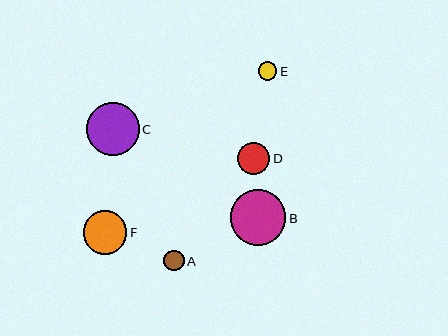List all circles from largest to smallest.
From largest to smallest: B, C, F, D, A, E.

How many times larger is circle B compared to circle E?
Circle B is approximately 3.0 times the size of circle E.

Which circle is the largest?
Circle B is the largest with a size of approximately 56 pixels.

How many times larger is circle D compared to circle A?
Circle D is approximately 1.6 times the size of circle A.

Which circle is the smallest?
Circle E is the smallest with a size of approximately 19 pixels.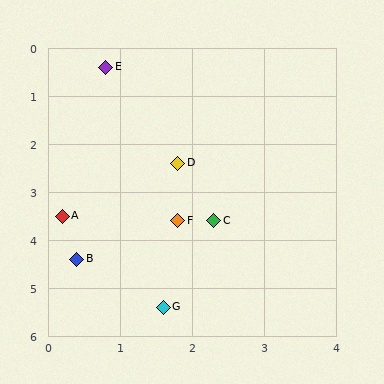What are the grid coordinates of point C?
Point C is at approximately (2.3, 3.6).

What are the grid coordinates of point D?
Point D is at approximately (1.8, 2.4).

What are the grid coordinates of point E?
Point E is at approximately (0.8, 0.4).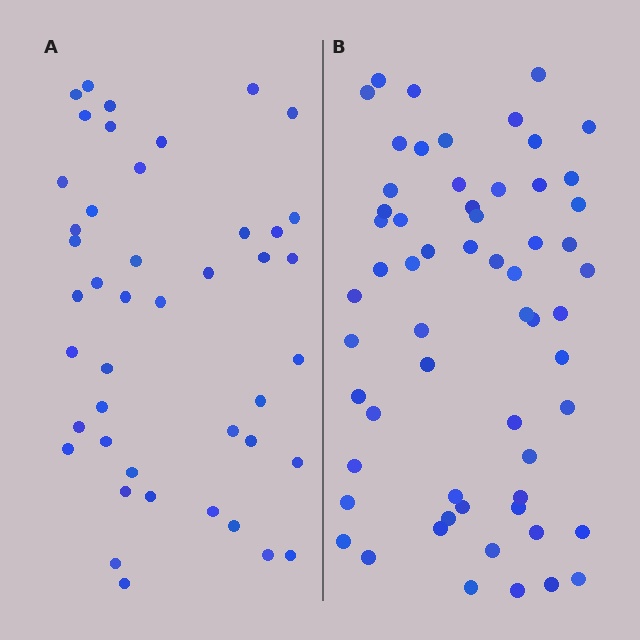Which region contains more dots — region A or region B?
Region B (the right region) has more dots.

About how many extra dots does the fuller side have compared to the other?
Region B has approximately 15 more dots than region A.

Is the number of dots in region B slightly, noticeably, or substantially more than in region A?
Region B has noticeably more, but not dramatically so. The ratio is roughly 1.4 to 1.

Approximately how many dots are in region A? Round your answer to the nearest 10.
About 40 dots. (The exact count is 44, which rounds to 40.)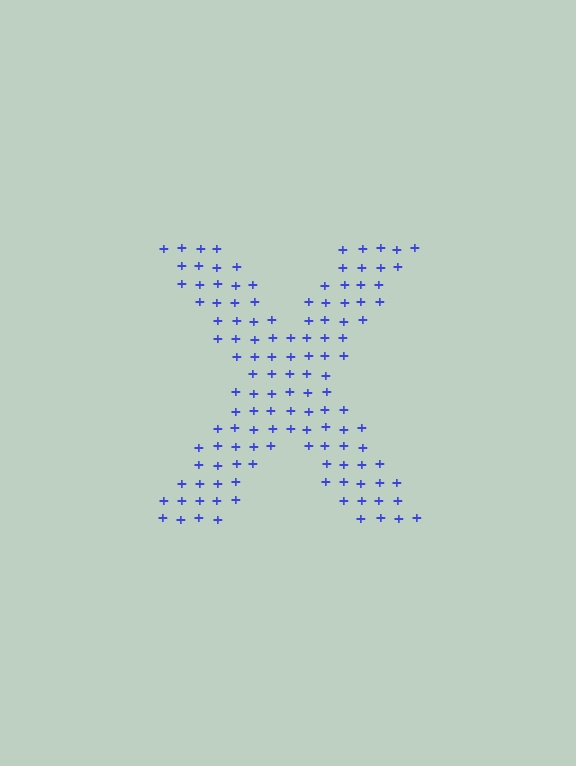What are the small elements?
The small elements are plus signs.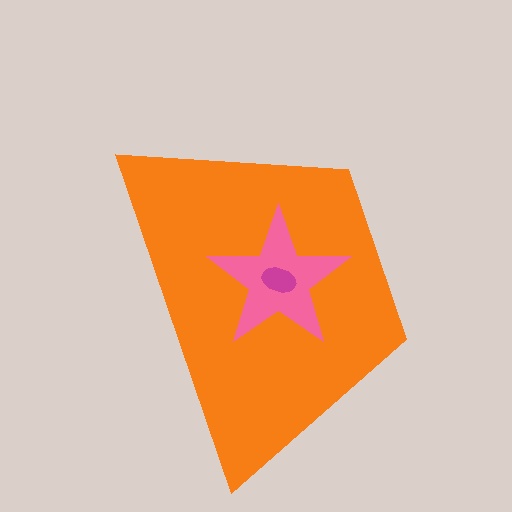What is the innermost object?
The magenta ellipse.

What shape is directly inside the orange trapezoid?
The pink star.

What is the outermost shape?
The orange trapezoid.